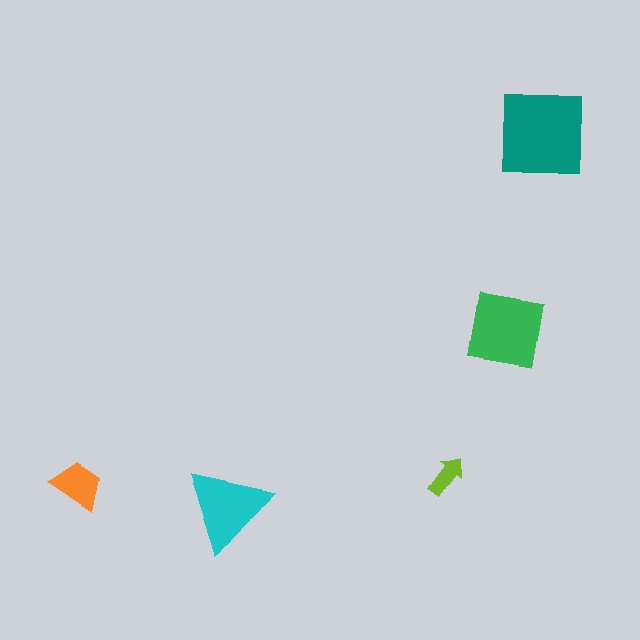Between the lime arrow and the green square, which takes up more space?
The green square.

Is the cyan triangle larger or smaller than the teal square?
Smaller.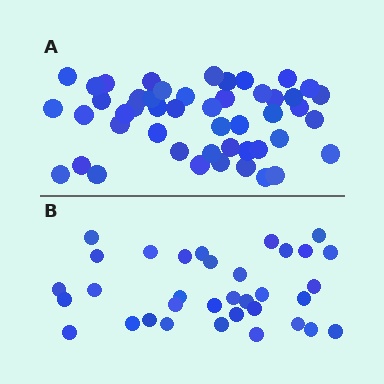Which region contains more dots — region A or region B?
Region A (the top region) has more dots.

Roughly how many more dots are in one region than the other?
Region A has approximately 15 more dots than region B.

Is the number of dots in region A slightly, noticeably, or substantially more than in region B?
Region A has noticeably more, but not dramatically so. The ratio is roughly 1.4 to 1.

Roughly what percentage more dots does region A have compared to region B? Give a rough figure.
About 40% more.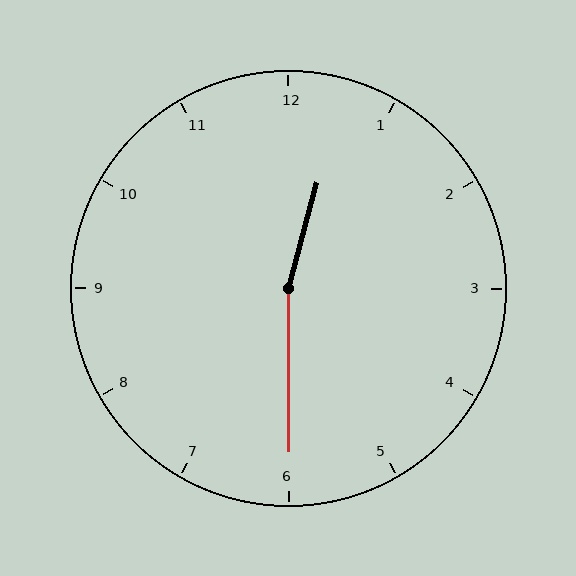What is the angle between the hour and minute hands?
Approximately 165 degrees.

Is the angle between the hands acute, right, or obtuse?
It is obtuse.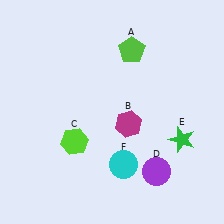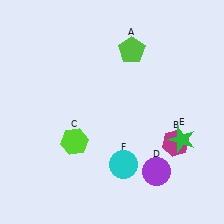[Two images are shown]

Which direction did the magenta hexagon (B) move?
The magenta hexagon (B) moved right.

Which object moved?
The magenta hexagon (B) moved right.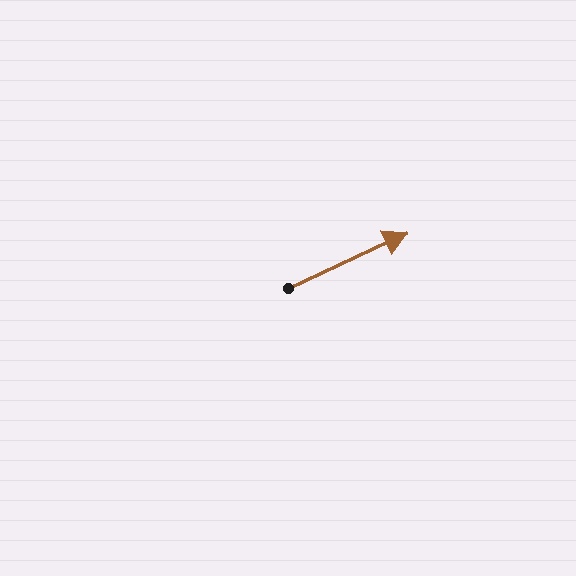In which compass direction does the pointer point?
Northeast.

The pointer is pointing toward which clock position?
Roughly 2 o'clock.